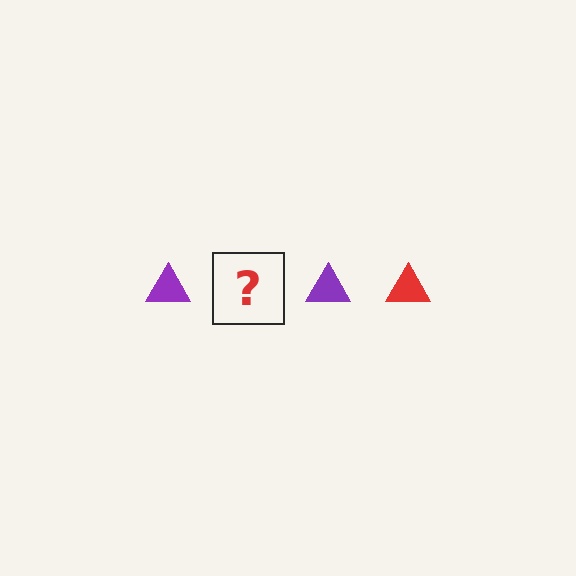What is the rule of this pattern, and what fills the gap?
The rule is that the pattern cycles through purple, red triangles. The gap should be filled with a red triangle.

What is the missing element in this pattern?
The missing element is a red triangle.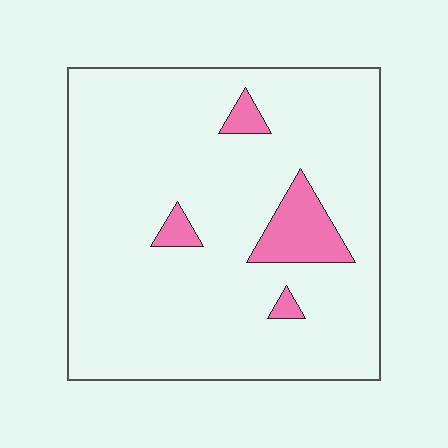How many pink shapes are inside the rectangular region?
4.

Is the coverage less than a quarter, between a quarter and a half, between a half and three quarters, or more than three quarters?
Less than a quarter.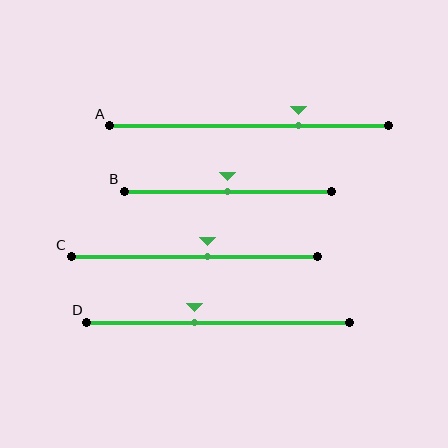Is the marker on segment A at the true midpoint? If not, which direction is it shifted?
No, the marker on segment A is shifted to the right by about 18% of the segment length.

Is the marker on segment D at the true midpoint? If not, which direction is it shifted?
No, the marker on segment D is shifted to the left by about 9% of the segment length.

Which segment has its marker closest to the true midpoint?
Segment B has its marker closest to the true midpoint.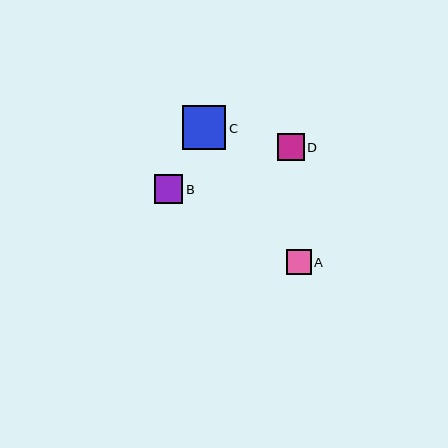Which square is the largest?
Square C is the largest with a size of approximately 44 pixels.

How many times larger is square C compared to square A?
Square C is approximately 1.8 times the size of square A.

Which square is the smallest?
Square A is the smallest with a size of approximately 25 pixels.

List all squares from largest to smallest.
From largest to smallest: C, B, D, A.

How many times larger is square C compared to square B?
Square C is approximately 1.5 times the size of square B.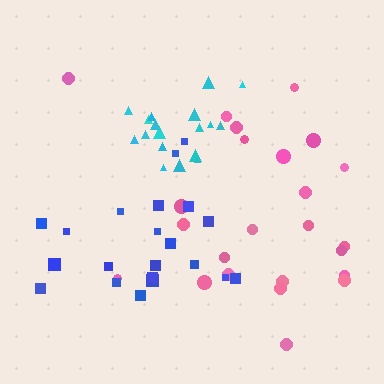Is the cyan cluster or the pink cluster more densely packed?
Cyan.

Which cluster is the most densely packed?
Cyan.